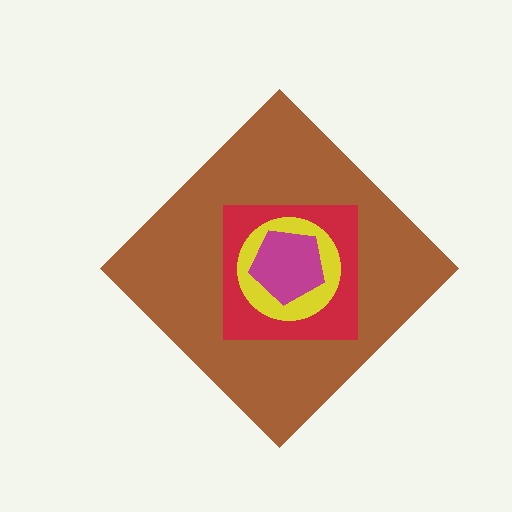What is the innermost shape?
The magenta pentagon.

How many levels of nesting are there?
4.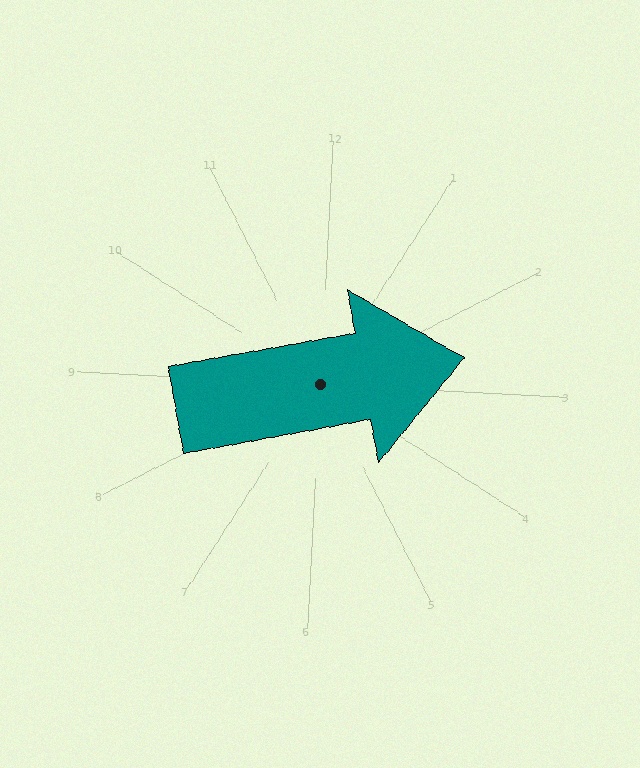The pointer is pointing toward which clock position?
Roughly 3 o'clock.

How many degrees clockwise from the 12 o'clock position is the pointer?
Approximately 77 degrees.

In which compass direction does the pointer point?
East.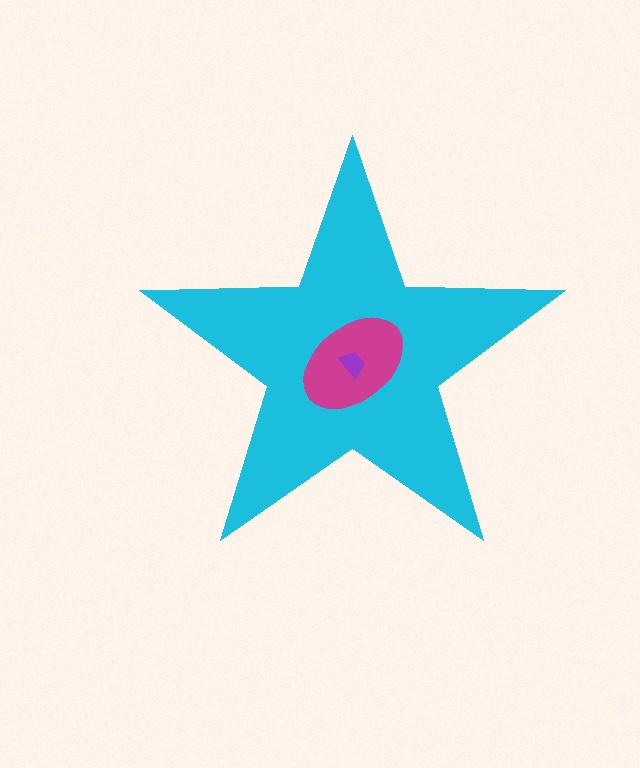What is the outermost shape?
The cyan star.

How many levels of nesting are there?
3.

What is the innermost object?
The purple trapezoid.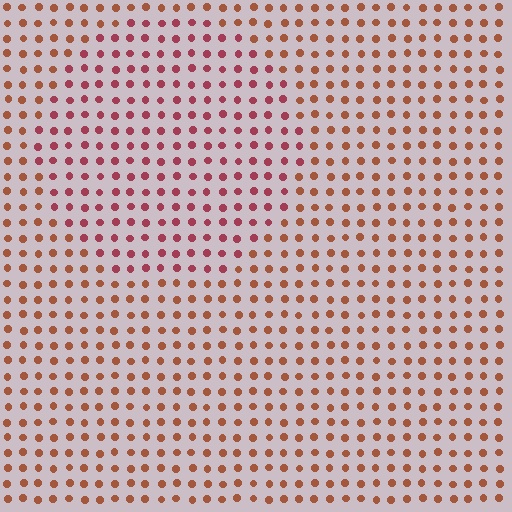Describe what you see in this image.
The image is filled with small brown elements in a uniform arrangement. A circle-shaped region is visible where the elements are tinted to a slightly different hue, forming a subtle color boundary.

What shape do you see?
I see a circle.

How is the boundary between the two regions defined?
The boundary is defined purely by a slight shift in hue (about 30 degrees). Spacing, size, and orientation are identical on both sides.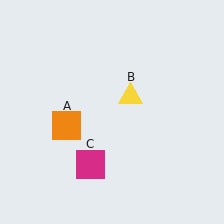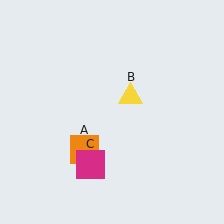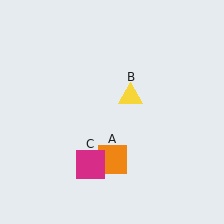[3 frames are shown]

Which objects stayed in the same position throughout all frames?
Yellow triangle (object B) and magenta square (object C) remained stationary.